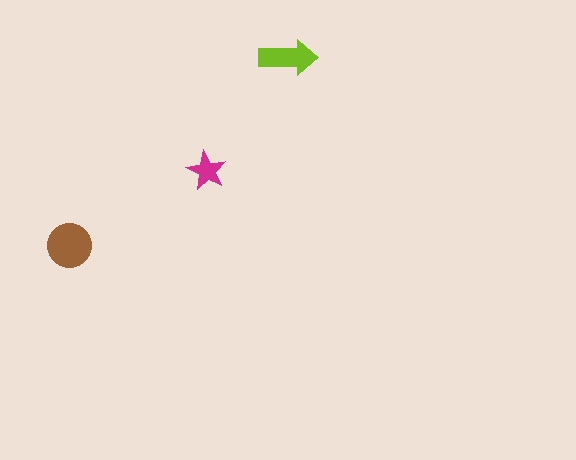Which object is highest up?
The lime arrow is topmost.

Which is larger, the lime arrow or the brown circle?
The brown circle.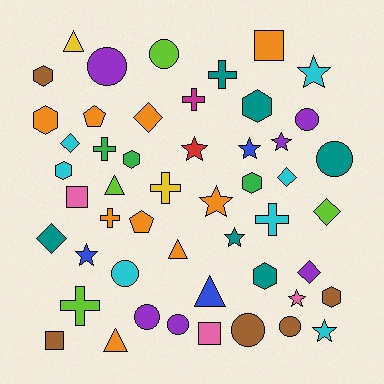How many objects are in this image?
There are 50 objects.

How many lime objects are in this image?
There are 4 lime objects.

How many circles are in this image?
There are 9 circles.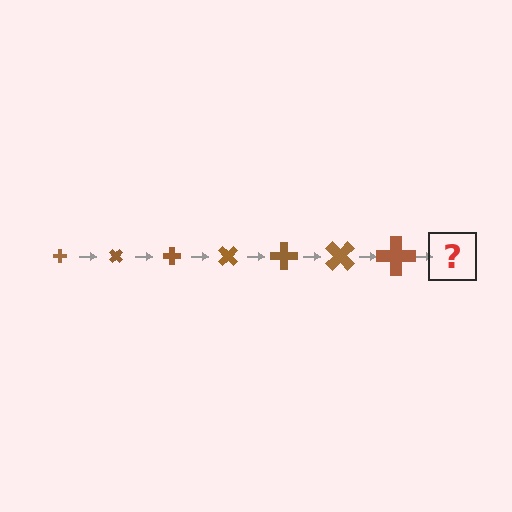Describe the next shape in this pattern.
It should be a cross, larger than the previous one and rotated 315 degrees from the start.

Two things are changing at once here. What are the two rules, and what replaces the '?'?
The two rules are that the cross grows larger each step and it rotates 45 degrees each step. The '?' should be a cross, larger than the previous one and rotated 315 degrees from the start.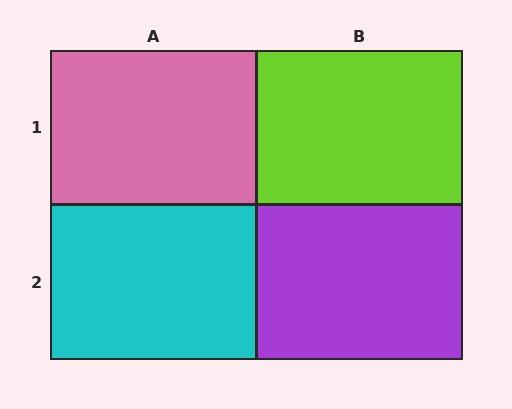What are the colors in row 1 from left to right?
Pink, lime.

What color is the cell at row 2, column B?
Purple.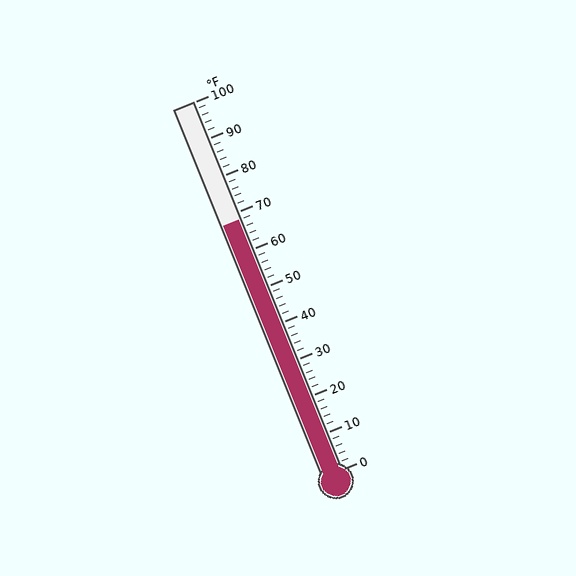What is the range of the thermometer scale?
The thermometer scale ranges from 0°F to 100°F.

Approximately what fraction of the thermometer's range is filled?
The thermometer is filled to approximately 70% of its range.